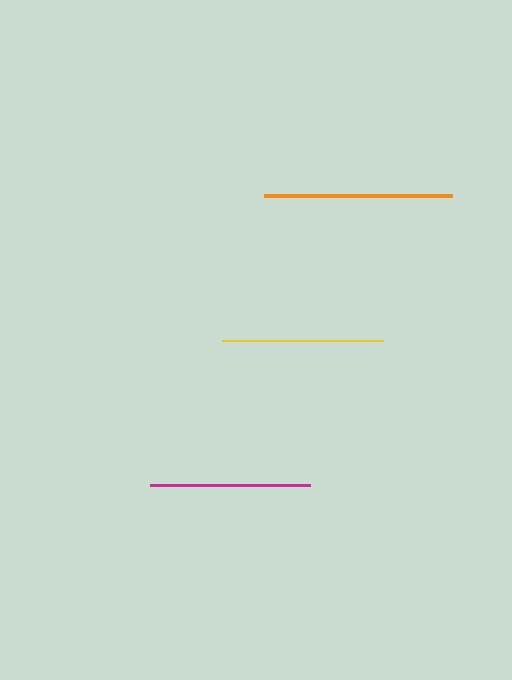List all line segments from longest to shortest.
From longest to shortest: orange, yellow, magenta.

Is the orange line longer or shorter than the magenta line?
The orange line is longer than the magenta line.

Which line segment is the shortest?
The magenta line is the shortest at approximately 160 pixels.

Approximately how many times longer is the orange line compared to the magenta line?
The orange line is approximately 1.2 times the length of the magenta line.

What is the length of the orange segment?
The orange segment is approximately 189 pixels long.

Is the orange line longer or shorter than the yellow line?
The orange line is longer than the yellow line.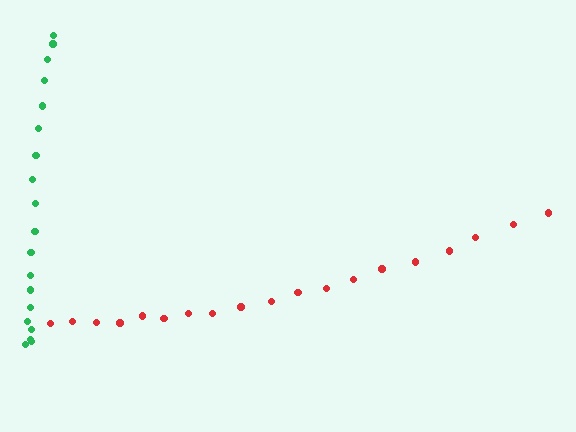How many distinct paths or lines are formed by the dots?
There are 2 distinct paths.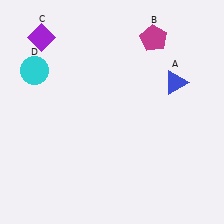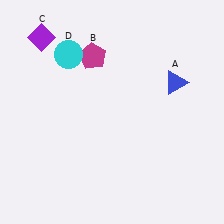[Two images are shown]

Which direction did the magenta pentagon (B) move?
The magenta pentagon (B) moved left.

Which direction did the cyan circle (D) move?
The cyan circle (D) moved right.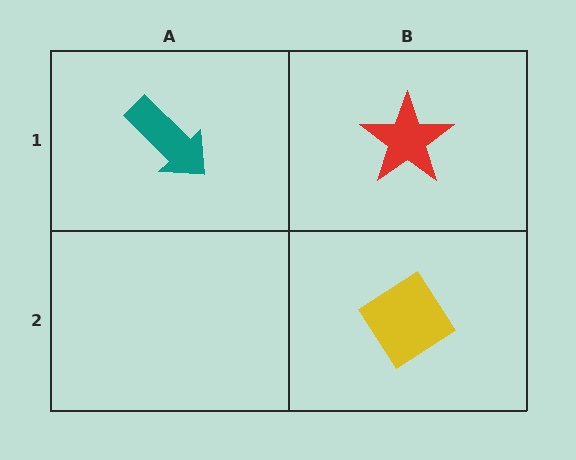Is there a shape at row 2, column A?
No, that cell is empty.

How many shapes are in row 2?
1 shape.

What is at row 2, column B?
A yellow diamond.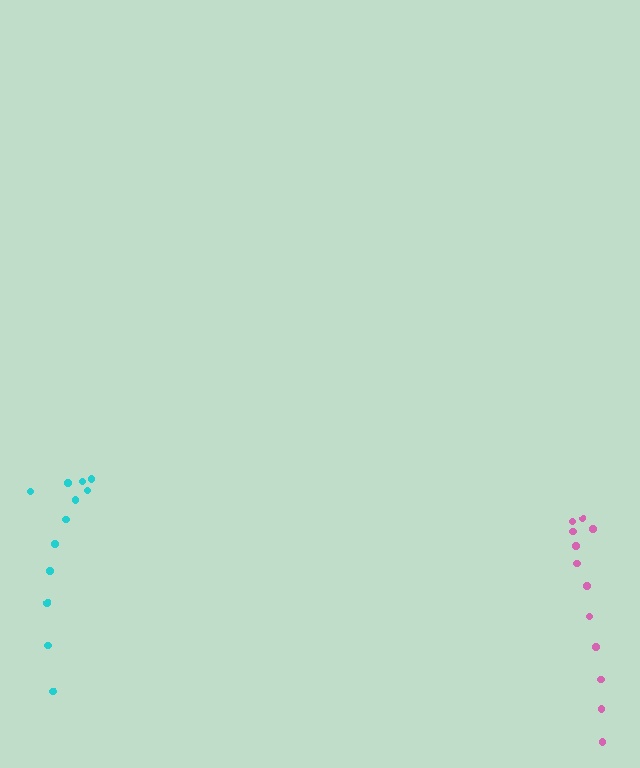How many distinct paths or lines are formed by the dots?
There are 2 distinct paths.